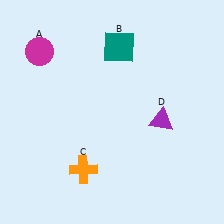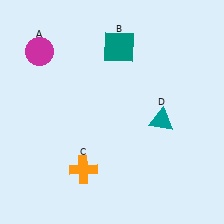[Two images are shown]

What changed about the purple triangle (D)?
In Image 1, D is purple. In Image 2, it changed to teal.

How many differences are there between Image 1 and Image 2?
There is 1 difference between the two images.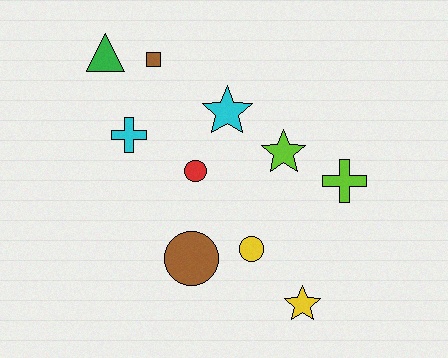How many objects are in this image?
There are 10 objects.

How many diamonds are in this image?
There are no diamonds.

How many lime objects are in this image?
There are 2 lime objects.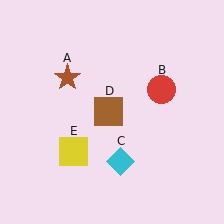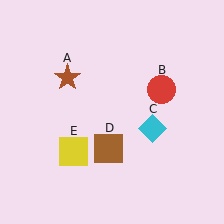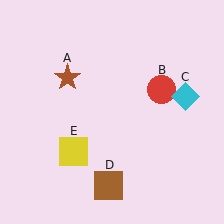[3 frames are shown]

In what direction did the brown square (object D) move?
The brown square (object D) moved down.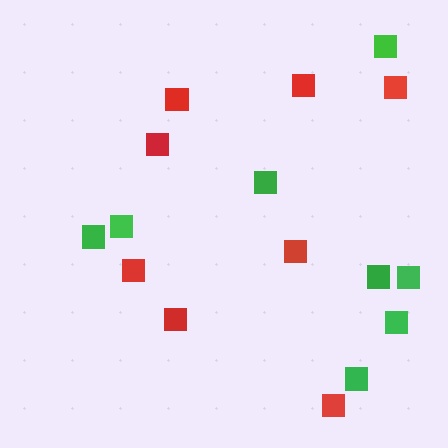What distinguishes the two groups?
There are 2 groups: one group of red squares (8) and one group of green squares (8).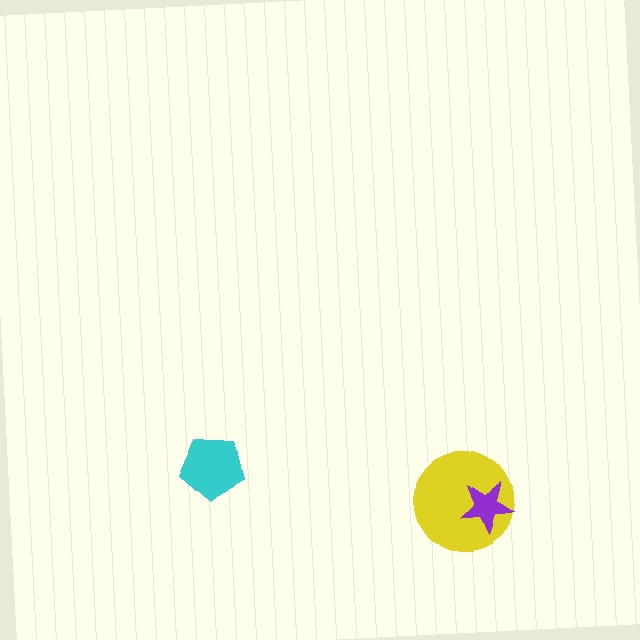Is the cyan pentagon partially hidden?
No, no other shape covers it.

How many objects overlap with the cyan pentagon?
0 objects overlap with the cyan pentagon.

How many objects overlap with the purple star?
1 object overlaps with the purple star.